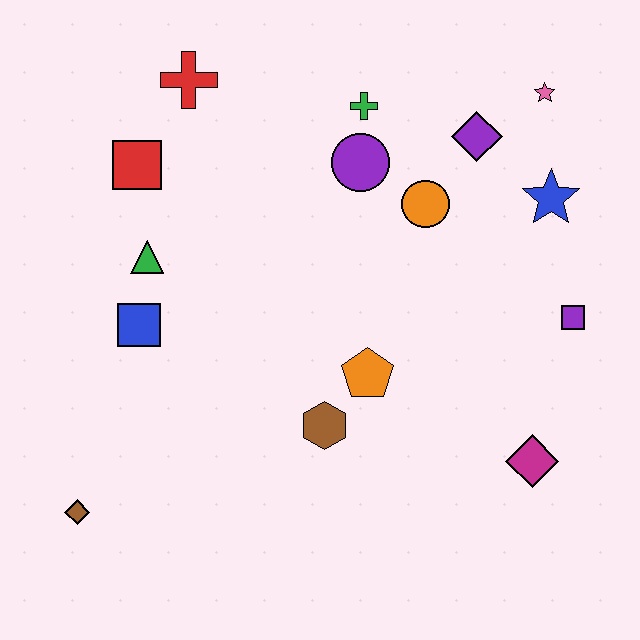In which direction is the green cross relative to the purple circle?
The green cross is above the purple circle.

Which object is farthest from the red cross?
The magenta diamond is farthest from the red cross.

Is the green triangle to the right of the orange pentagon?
No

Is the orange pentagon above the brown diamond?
Yes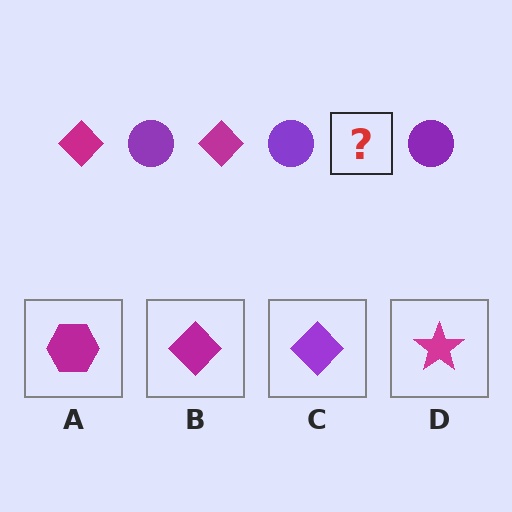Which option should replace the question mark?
Option B.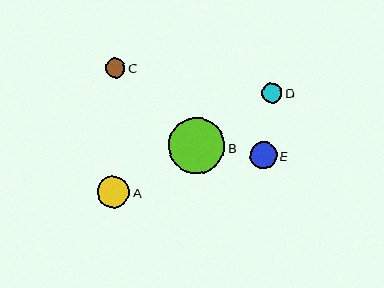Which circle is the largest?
Circle B is the largest with a size of approximately 56 pixels.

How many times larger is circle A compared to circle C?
Circle A is approximately 1.6 times the size of circle C.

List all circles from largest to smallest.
From largest to smallest: B, A, E, D, C.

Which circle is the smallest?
Circle C is the smallest with a size of approximately 20 pixels.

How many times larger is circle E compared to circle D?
Circle E is approximately 1.3 times the size of circle D.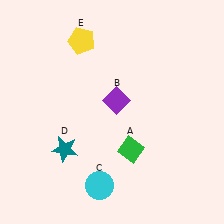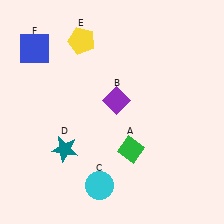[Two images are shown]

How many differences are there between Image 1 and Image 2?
There is 1 difference between the two images.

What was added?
A blue square (F) was added in Image 2.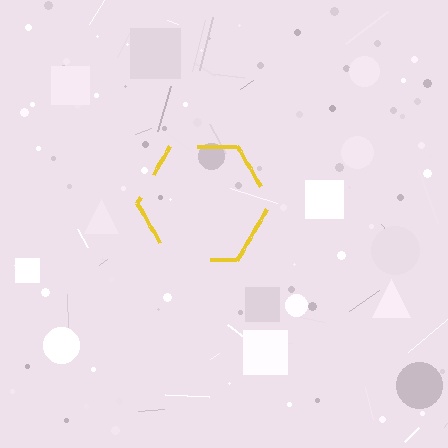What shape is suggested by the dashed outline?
The dashed outline suggests a hexagon.